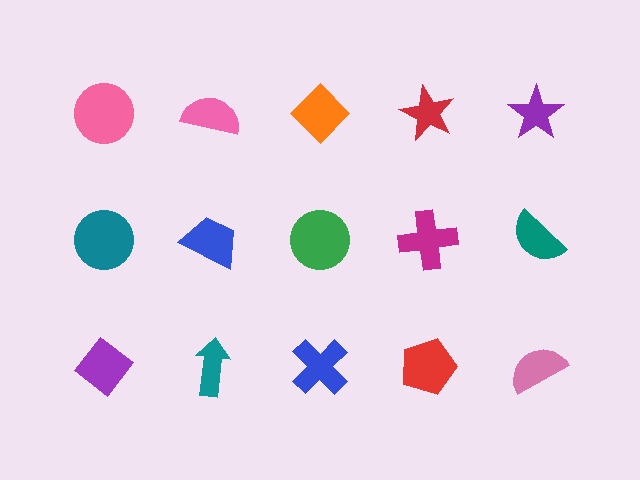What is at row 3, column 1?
A purple diamond.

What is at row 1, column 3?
An orange diamond.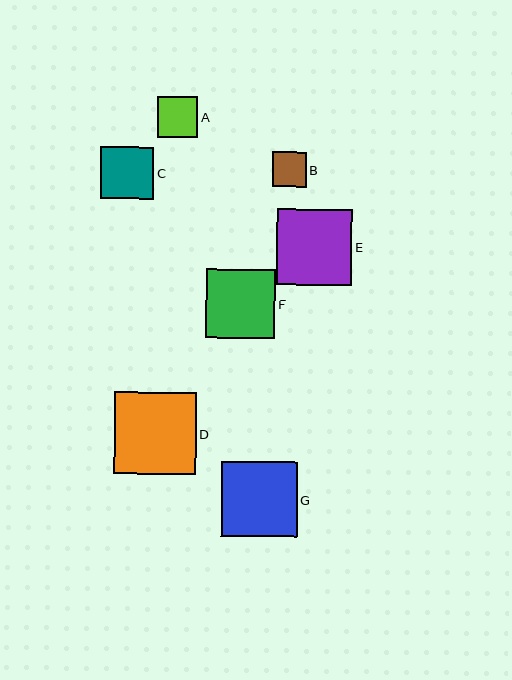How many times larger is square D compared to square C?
Square D is approximately 1.6 times the size of square C.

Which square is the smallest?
Square B is the smallest with a size of approximately 34 pixels.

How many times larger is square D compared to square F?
Square D is approximately 1.2 times the size of square F.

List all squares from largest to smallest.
From largest to smallest: D, G, E, F, C, A, B.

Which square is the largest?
Square D is the largest with a size of approximately 82 pixels.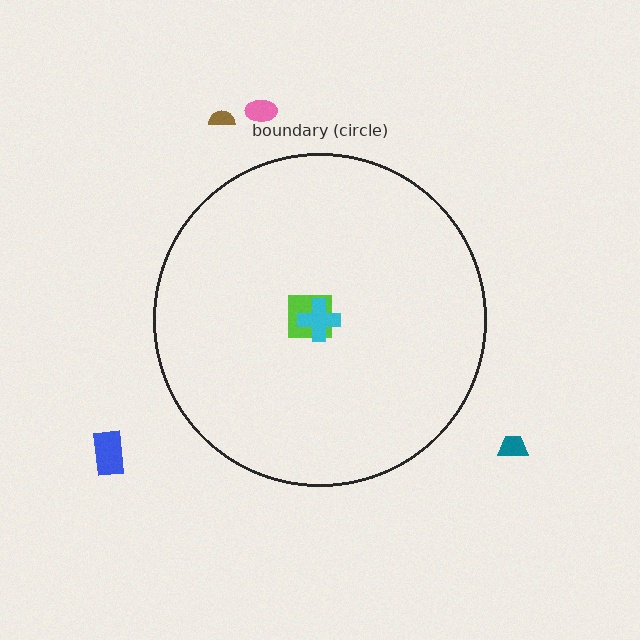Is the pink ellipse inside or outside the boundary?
Outside.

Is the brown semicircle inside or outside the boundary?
Outside.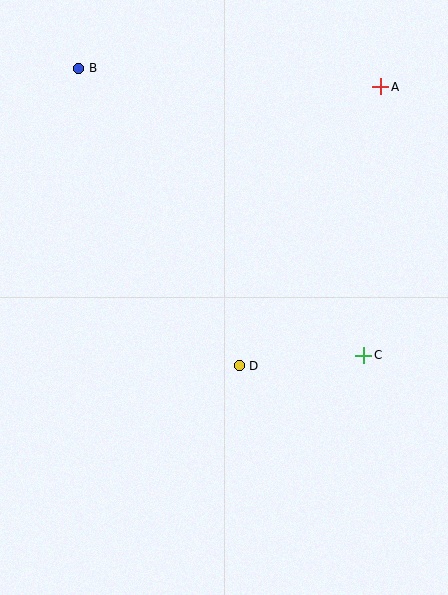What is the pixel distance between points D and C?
The distance between D and C is 125 pixels.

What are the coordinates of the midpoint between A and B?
The midpoint between A and B is at (230, 78).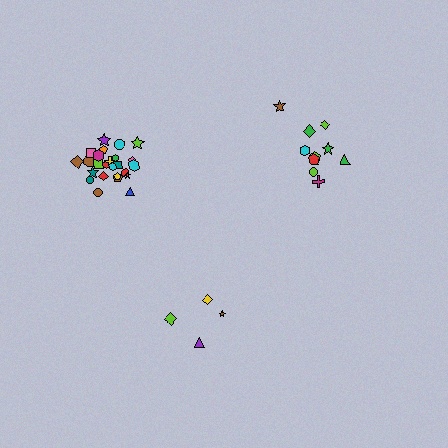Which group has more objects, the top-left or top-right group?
The top-left group.